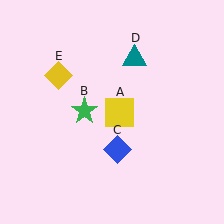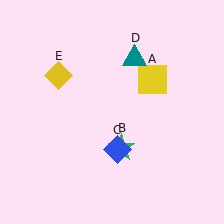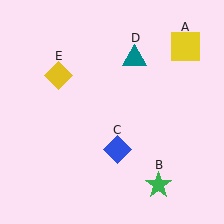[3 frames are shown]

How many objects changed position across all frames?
2 objects changed position: yellow square (object A), green star (object B).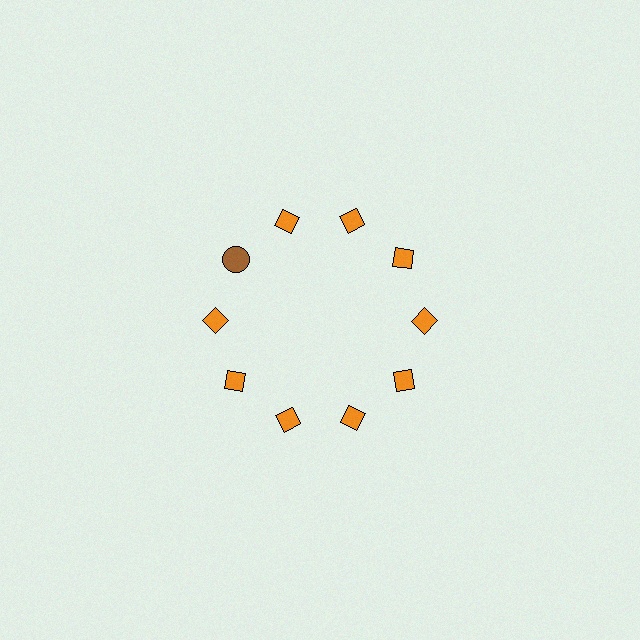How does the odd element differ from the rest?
It differs in both color (brown instead of orange) and shape (circle instead of diamond).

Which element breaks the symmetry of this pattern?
The brown circle at roughly the 10 o'clock position breaks the symmetry. All other shapes are orange diamonds.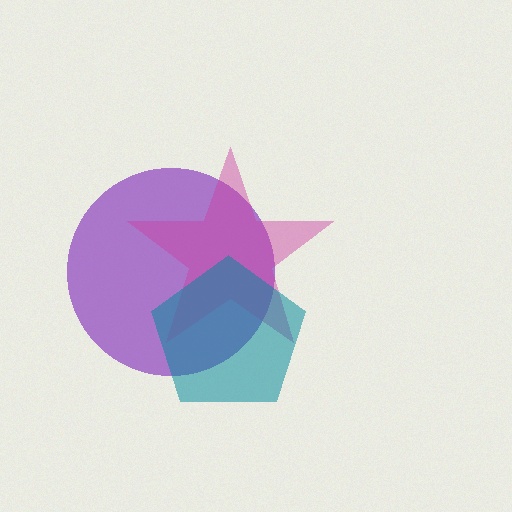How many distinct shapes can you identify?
There are 3 distinct shapes: a purple circle, a magenta star, a teal pentagon.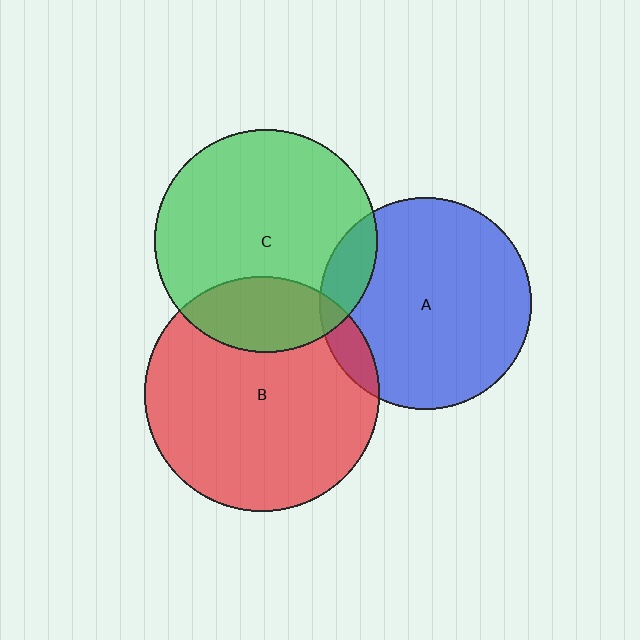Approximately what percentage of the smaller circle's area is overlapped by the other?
Approximately 25%.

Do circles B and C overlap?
Yes.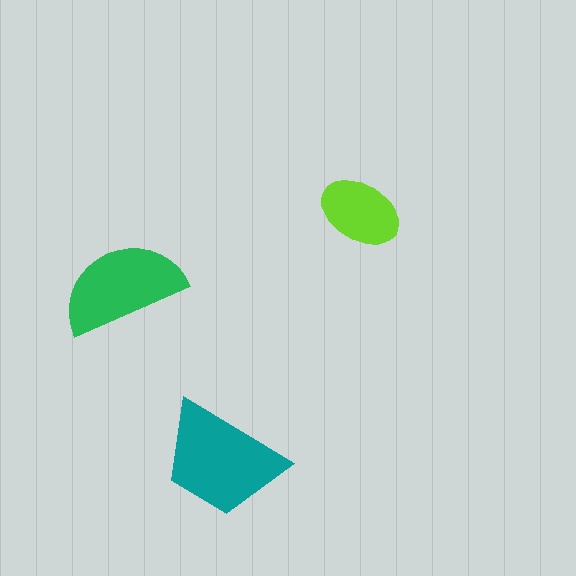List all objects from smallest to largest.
The lime ellipse, the green semicircle, the teal trapezoid.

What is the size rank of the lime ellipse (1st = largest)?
3rd.